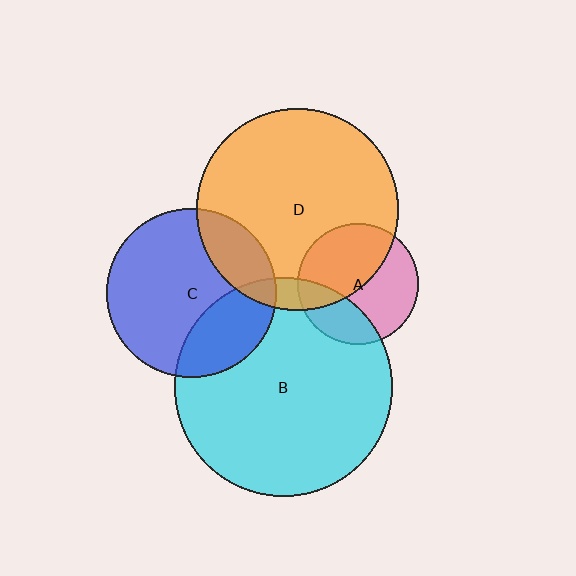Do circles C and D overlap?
Yes.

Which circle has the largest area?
Circle B (cyan).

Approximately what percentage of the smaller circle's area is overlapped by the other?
Approximately 20%.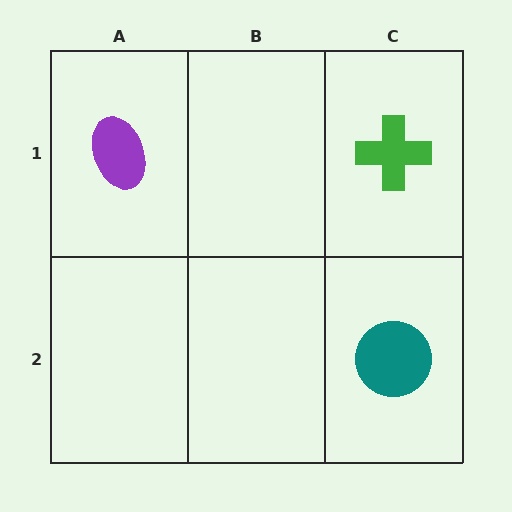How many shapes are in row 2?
1 shape.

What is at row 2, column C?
A teal circle.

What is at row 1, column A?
A purple ellipse.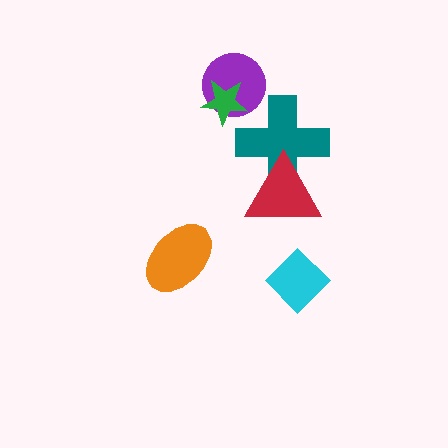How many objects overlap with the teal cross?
1 object overlaps with the teal cross.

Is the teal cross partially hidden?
Yes, it is partially covered by another shape.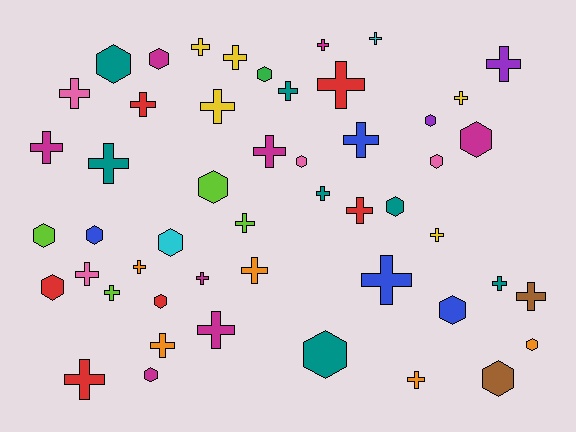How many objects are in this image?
There are 50 objects.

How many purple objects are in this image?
There are 2 purple objects.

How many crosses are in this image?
There are 31 crosses.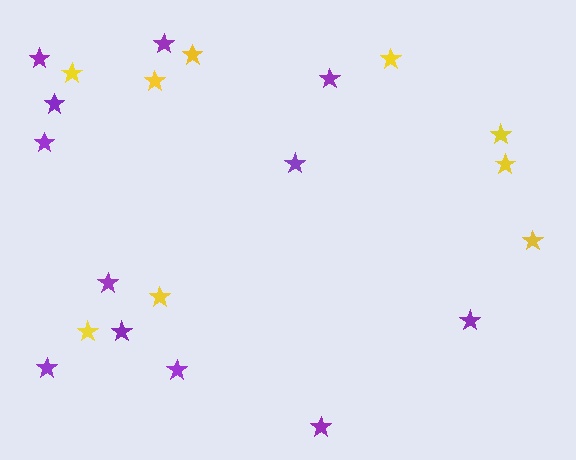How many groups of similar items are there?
There are 2 groups: one group of purple stars (12) and one group of yellow stars (9).